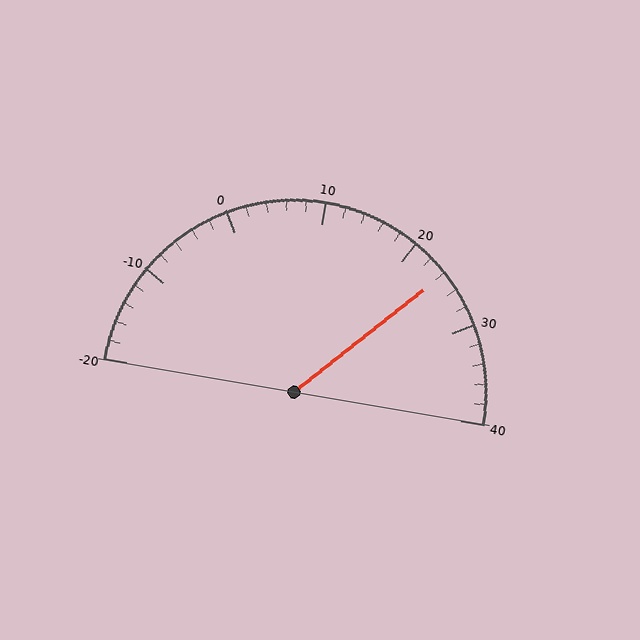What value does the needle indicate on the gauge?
The needle indicates approximately 24.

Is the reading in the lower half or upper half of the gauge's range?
The reading is in the upper half of the range (-20 to 40).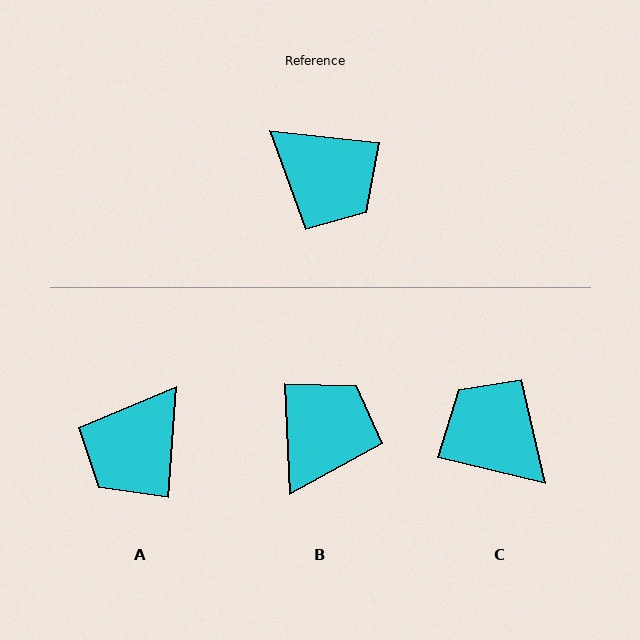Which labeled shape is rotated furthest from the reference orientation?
C, about 173 degrees away.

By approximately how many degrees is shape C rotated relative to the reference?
Approximately 173 degrees counter-clockwise.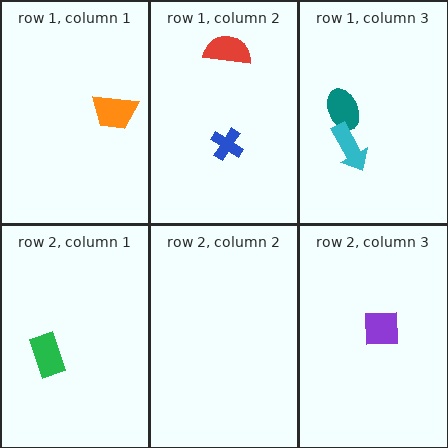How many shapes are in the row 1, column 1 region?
1.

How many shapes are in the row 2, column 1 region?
1.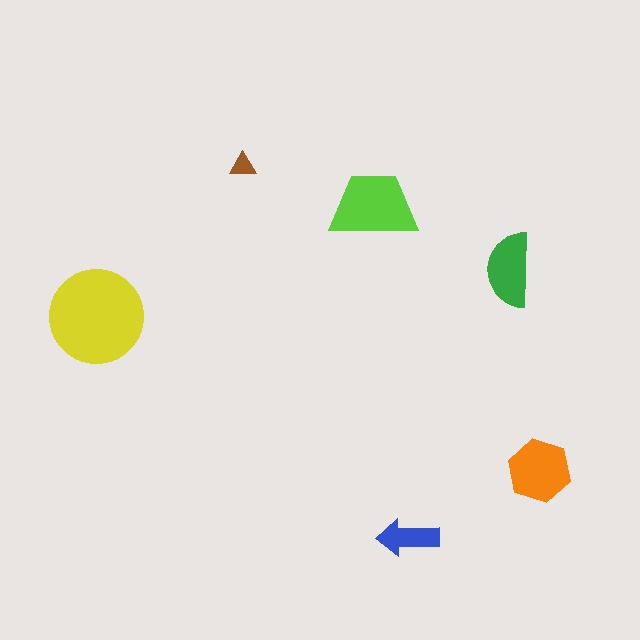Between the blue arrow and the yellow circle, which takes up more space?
The yellow circle.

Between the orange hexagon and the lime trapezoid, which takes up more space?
The lime trapezoid.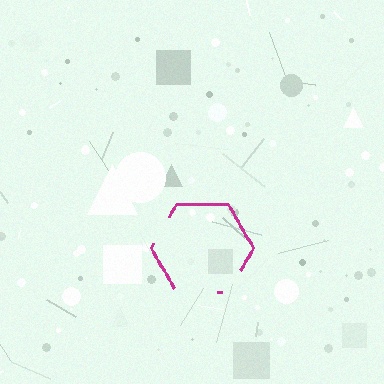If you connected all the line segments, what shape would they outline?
They would outline a hexagon.